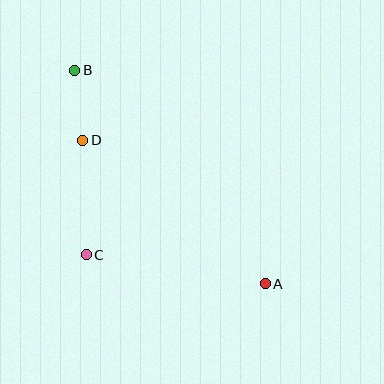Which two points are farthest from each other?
Points A and B are farthest from each other.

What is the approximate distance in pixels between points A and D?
The distance between A and D is approximately 232 pixels.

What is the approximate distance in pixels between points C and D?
The distance between C and D is approximately 115 pixels.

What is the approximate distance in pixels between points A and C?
The distance between A and C is approximately 181 pixels.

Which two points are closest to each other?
Points B and D are closest to each other.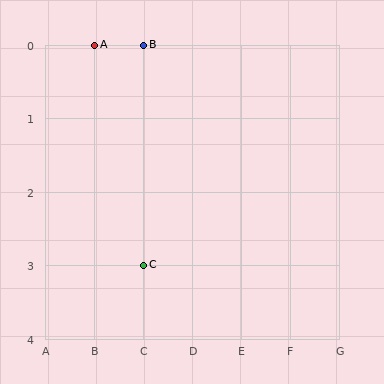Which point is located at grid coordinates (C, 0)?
Point B is at (C, 0).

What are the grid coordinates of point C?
Point C is at grid coordinates (C, 3).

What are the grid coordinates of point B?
Point B is at grid coordinates (C, 0).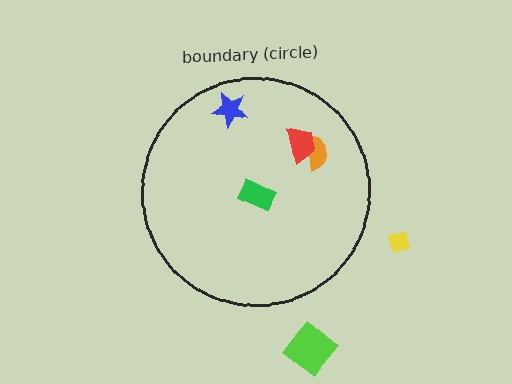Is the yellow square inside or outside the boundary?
Outside.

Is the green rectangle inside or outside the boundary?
Inside.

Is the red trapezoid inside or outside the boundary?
Inside.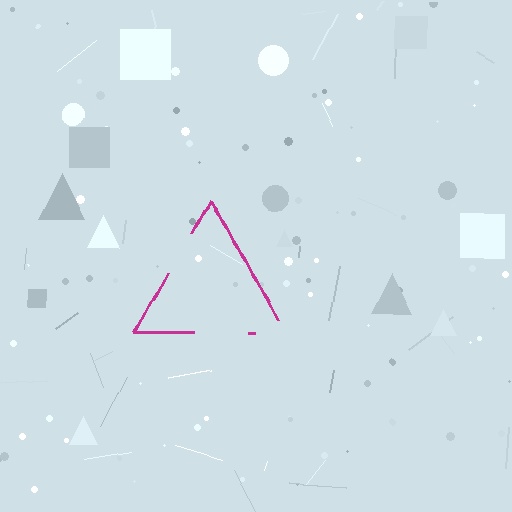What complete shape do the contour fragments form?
The contour fragments form a triangle.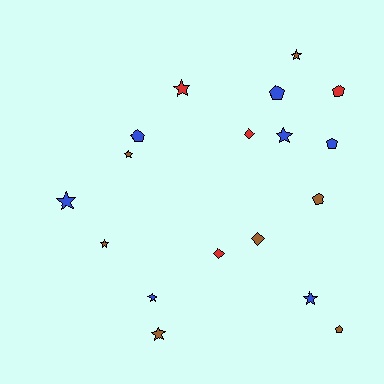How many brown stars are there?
There are 4 brown stars.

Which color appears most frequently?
Brown, with 7 objects.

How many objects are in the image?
There are 18 objects.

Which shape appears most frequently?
Star, with 9 objects.